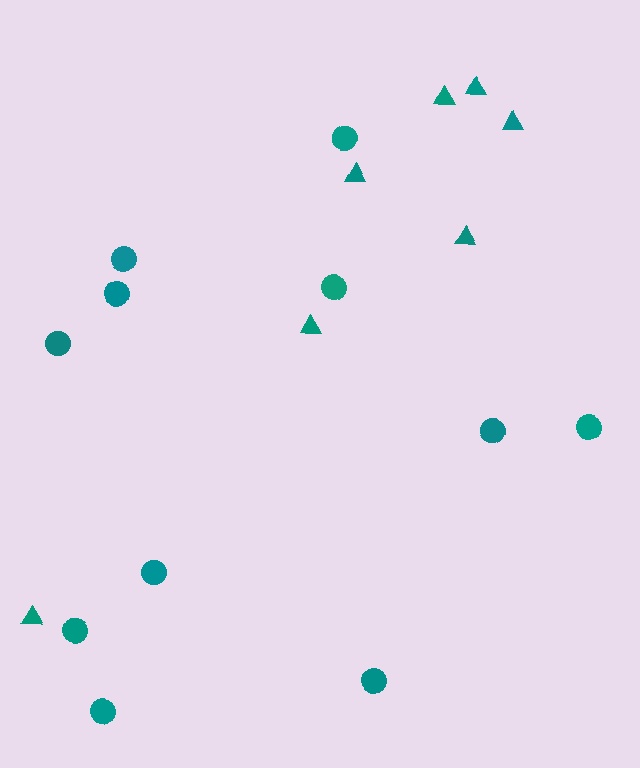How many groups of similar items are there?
There are 2 groups: one group of circles (11) and one group of triangles (7).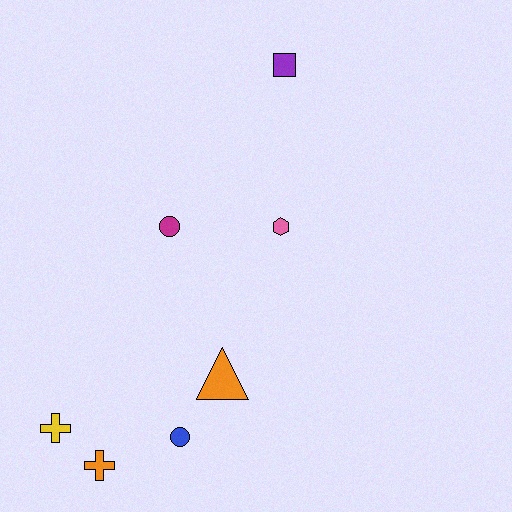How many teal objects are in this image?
There are no teal objects.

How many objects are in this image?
There are 7 objects.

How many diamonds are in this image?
There are no diamonds.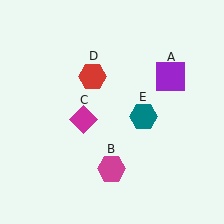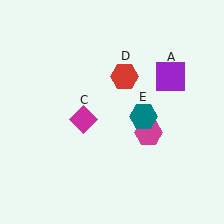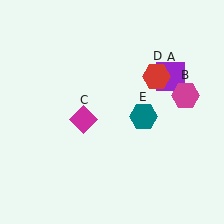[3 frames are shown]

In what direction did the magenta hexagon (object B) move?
The magenta hexagon (object B) moved up and to the right.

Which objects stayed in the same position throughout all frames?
Purple square (object A) and magenta diamond (object C) and teal hexagon (object E) remained stationary.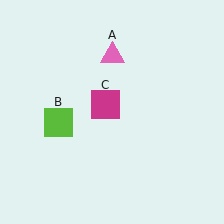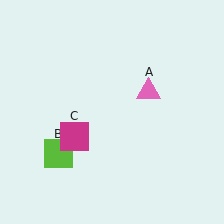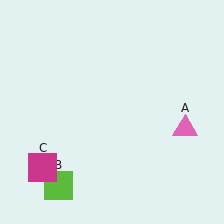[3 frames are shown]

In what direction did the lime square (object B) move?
The lime square (object B) moved down.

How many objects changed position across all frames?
3 objects changed position: pink triangle (object A), lime square (object B), magenta square (object C).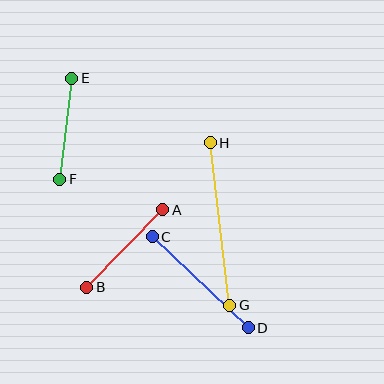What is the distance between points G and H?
The distance is approximately 163 pixels.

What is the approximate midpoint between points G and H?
The midpoint is at approximately (220, 224) pixels.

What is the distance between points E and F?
The distance is approximately 102 pixels.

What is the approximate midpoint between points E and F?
The midpoint is at approximately (66, 129) pixels.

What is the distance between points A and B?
The distance is approximately 109 pixels.